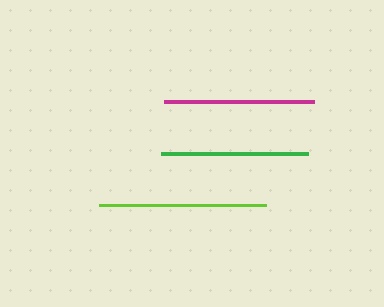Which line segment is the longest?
The lime line is the longest at approximately 167 pixels.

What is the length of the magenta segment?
The magenta segment is approximately 150 pixels long.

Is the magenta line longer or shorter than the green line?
The magenta line is longer than the green line.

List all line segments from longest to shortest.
From longest to shortest: lime, magenta, green.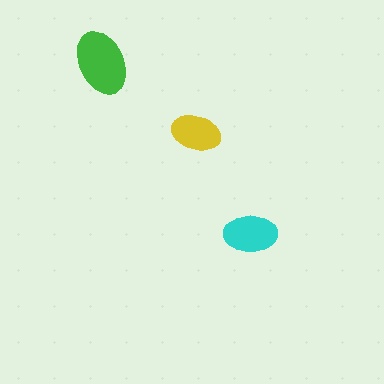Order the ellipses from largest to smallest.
the green one, the cyan one, the yellow one.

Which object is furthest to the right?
The cyan ellipse is rightmost.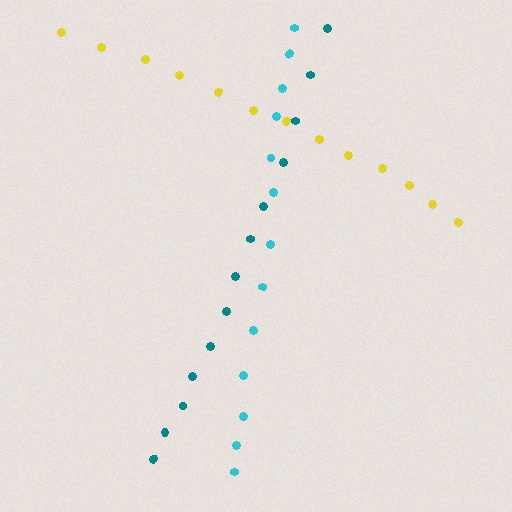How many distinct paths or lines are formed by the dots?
There are 3 distinct paths.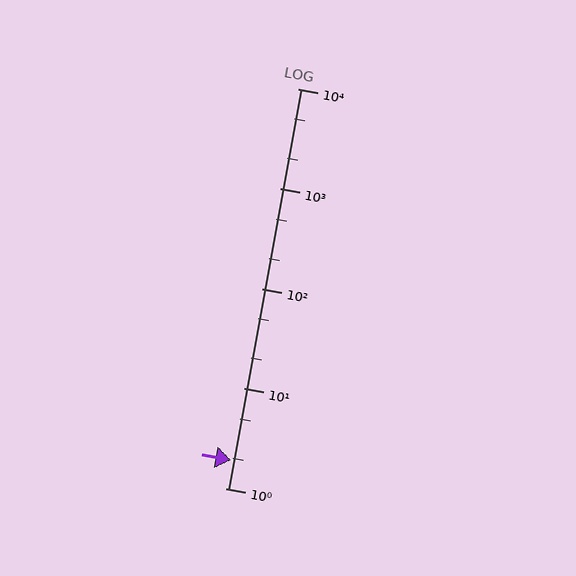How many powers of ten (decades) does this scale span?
The scale spans 4 decades, from 1 to 10000.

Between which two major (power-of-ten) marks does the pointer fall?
The pointer is between 1 and 10.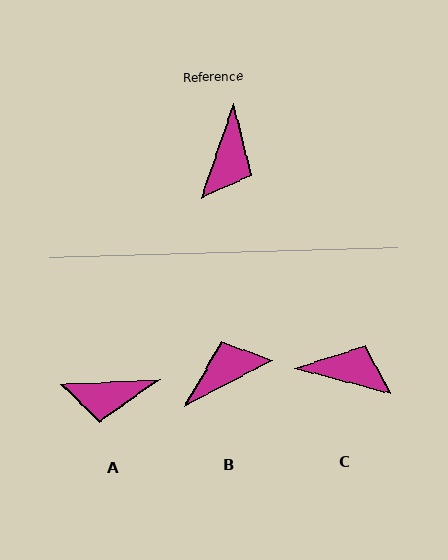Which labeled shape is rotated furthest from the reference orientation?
B, about 136 degrees away.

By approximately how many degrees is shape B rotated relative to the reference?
Approximately 136 degrees counter-clockwise.